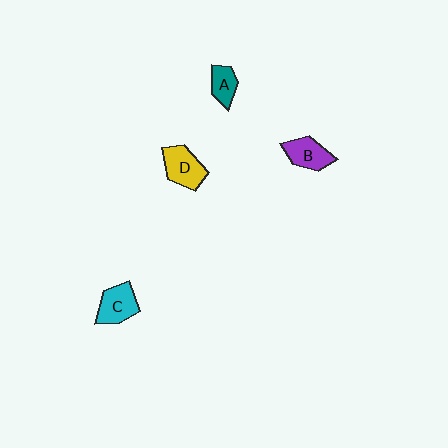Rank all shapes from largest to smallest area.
From largest to smallest: D (yellow), C (cyan), B (purple), A (teal).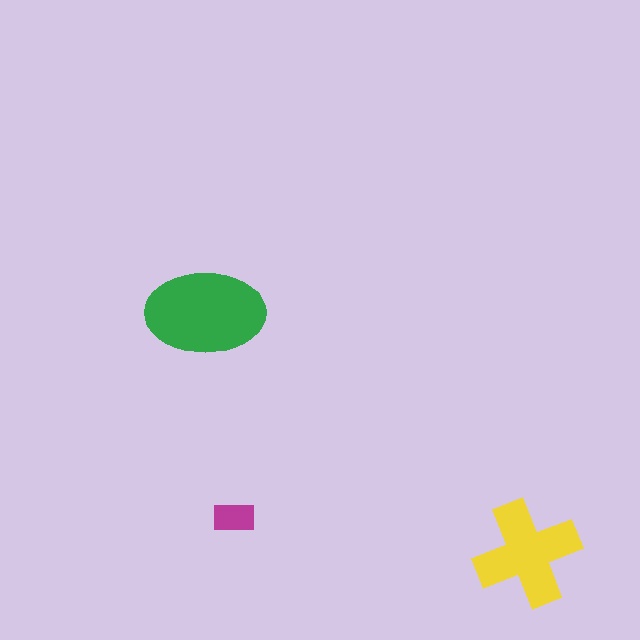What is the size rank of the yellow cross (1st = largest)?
2nd.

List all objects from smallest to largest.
The magenta rectangle, the yellow cross, the green ellipse.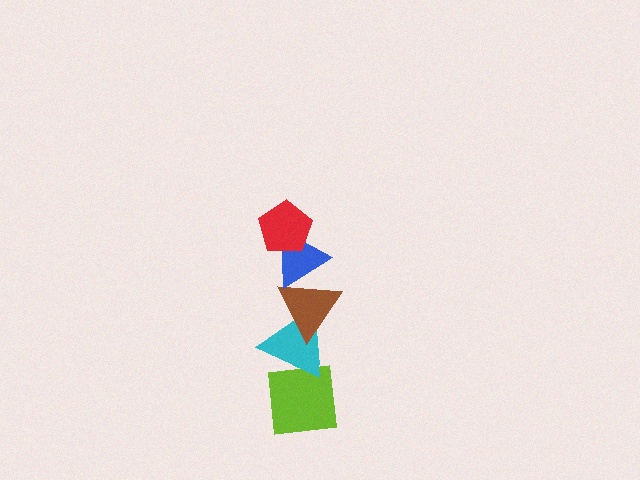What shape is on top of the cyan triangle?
The brown triangle is on top of the cyan triangle.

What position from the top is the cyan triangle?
The cyan triangle is 4th from the top.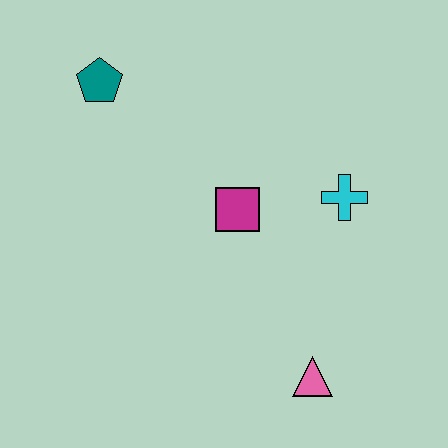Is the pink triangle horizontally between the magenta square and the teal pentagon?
No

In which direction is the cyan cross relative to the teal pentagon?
The cyan cross is to the right of the teal pentagon.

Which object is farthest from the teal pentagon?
The pink triangle is farthest from the teal pentagon.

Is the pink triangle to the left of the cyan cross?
Yes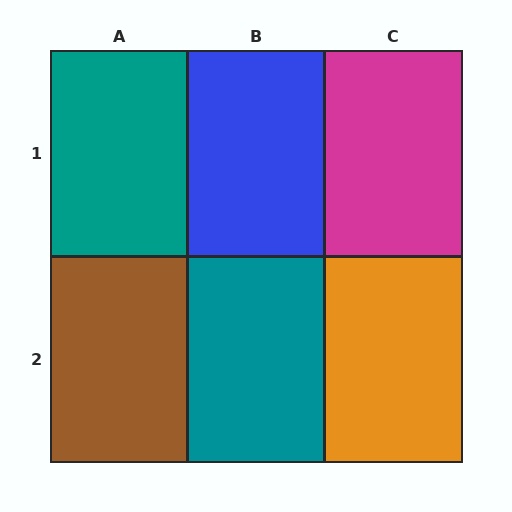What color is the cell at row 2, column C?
Orange.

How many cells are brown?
1 cell is brown.